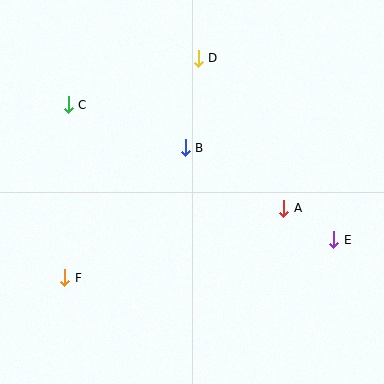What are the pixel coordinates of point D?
Point D is at (198, 58).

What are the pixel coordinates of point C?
Point C is at (68, 105).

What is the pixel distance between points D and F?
The distance between D and F is 257 pixels.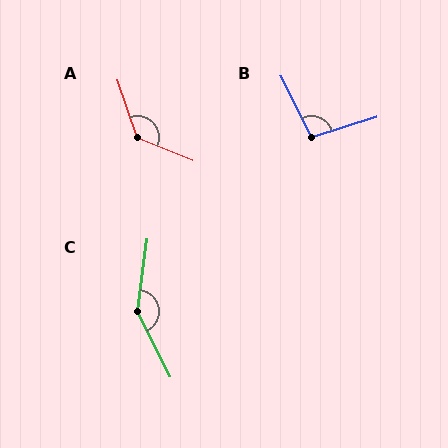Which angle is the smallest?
B, at approximately 100 degrees.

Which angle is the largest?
C, at approximately 146 degrees.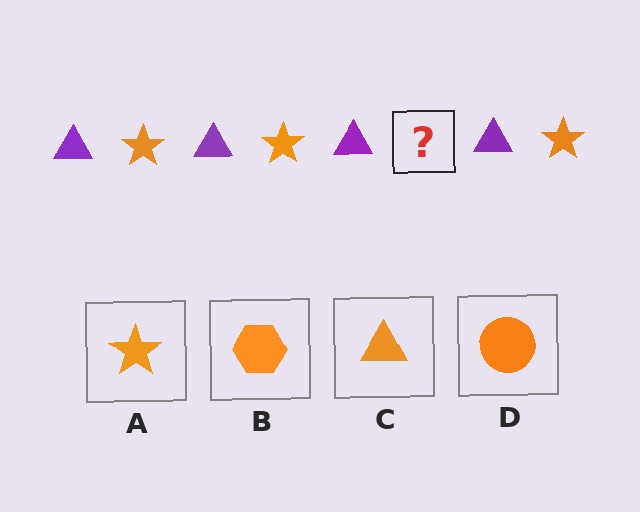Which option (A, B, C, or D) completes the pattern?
A.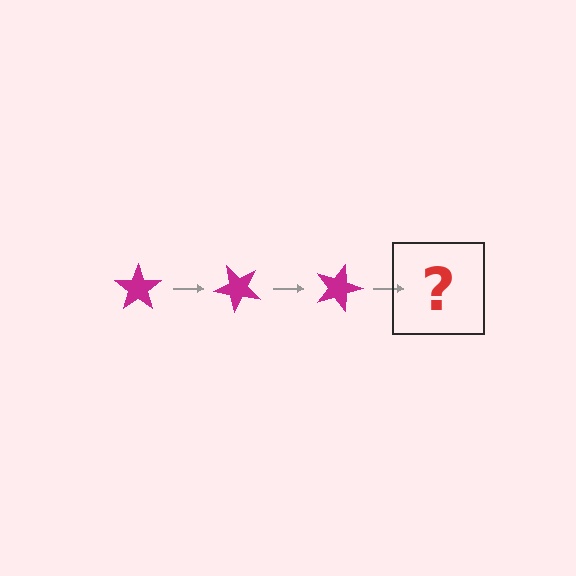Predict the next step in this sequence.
The next step is a magenta star rotated 135 degrees.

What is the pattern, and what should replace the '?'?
The pattern is that the star rotates 45 degrees each step. The '?' should be a magenta star rotated 135 degrees.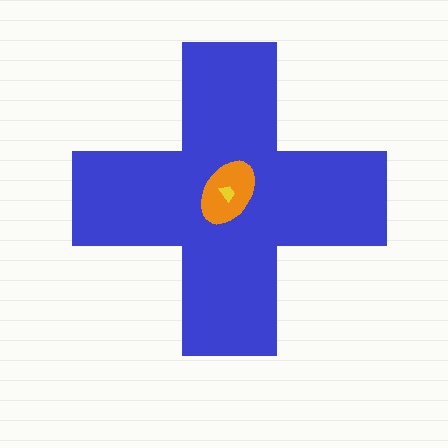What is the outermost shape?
The blue cross.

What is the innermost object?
The yellow trapezoid.